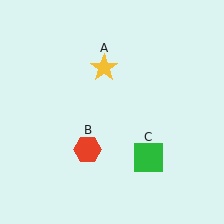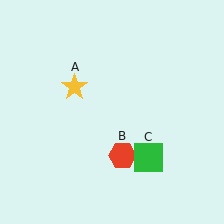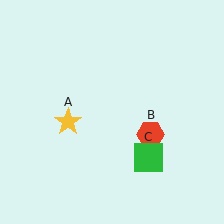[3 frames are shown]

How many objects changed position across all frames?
2 objects changed position: yellow star (object A), red hexagon (object B).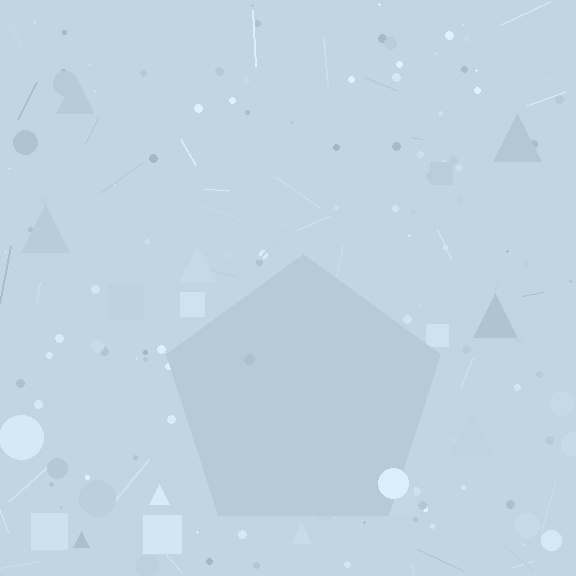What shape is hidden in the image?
A pentagon is hidden in the image.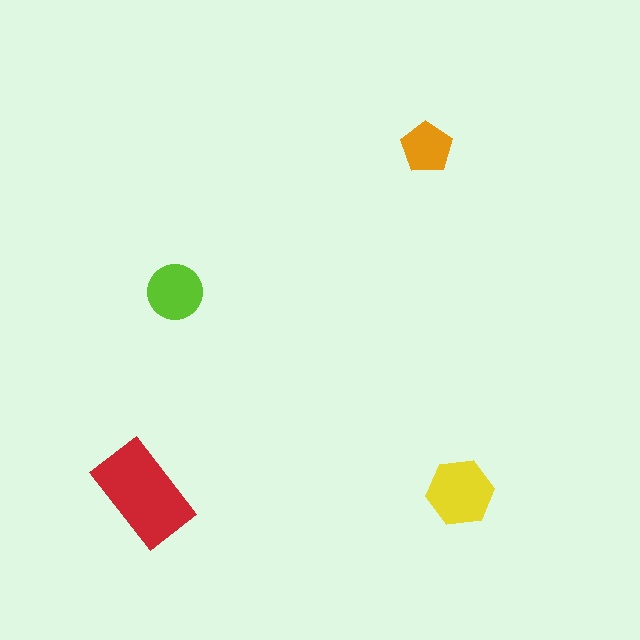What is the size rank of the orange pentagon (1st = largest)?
4th.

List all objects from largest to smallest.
The red rectangle, the yellow hexagon, the lime circle, the orange pentagon.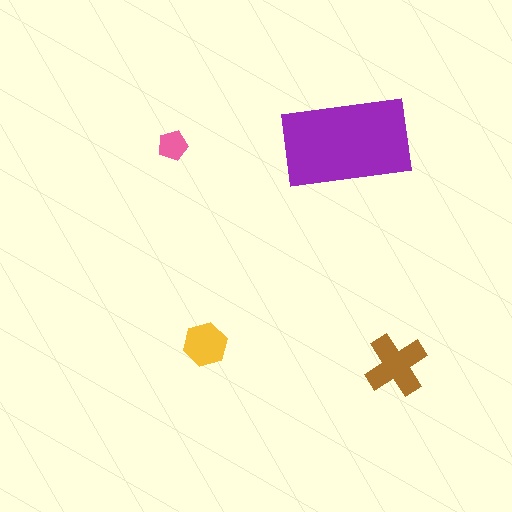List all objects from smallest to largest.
The pink pentagon, the yellow hexagon, the brown cross, the purple rectangle.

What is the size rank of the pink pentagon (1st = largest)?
4th.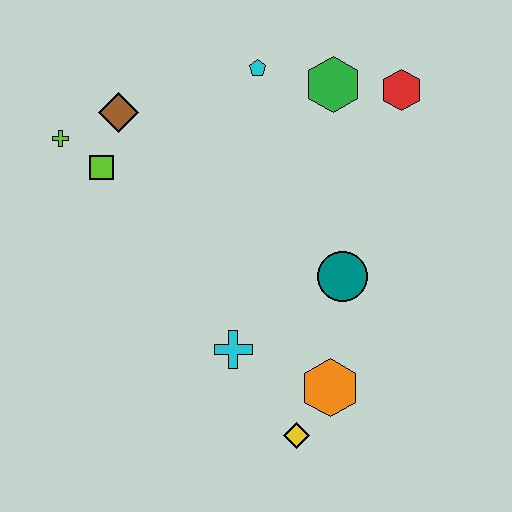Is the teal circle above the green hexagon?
No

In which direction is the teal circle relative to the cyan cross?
The teal circle is to the right of the cyan cross.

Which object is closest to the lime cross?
The lime square is closest to the lime cross.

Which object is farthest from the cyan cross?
The red hexagon is farthest from the cyan cross.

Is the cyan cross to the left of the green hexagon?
Yes